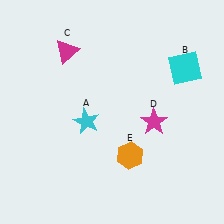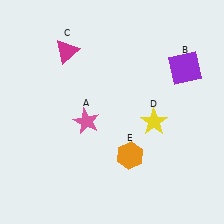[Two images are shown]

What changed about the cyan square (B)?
In Image 1, B is cyan. In Image 2, it changed to purple.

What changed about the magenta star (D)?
In Image 1, D is magenta. In Image 2, it changed to yellow.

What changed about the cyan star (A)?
In Image 1, A is cyan. In Image 2, it changed to pink.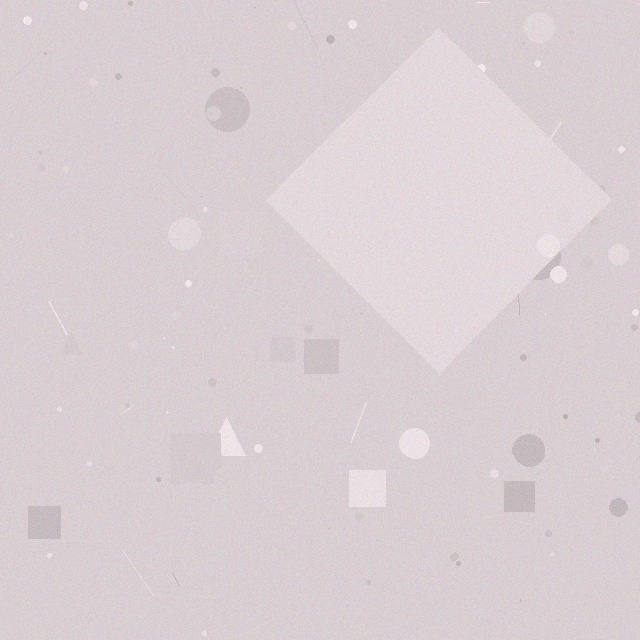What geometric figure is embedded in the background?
A diamond is embedded in the background.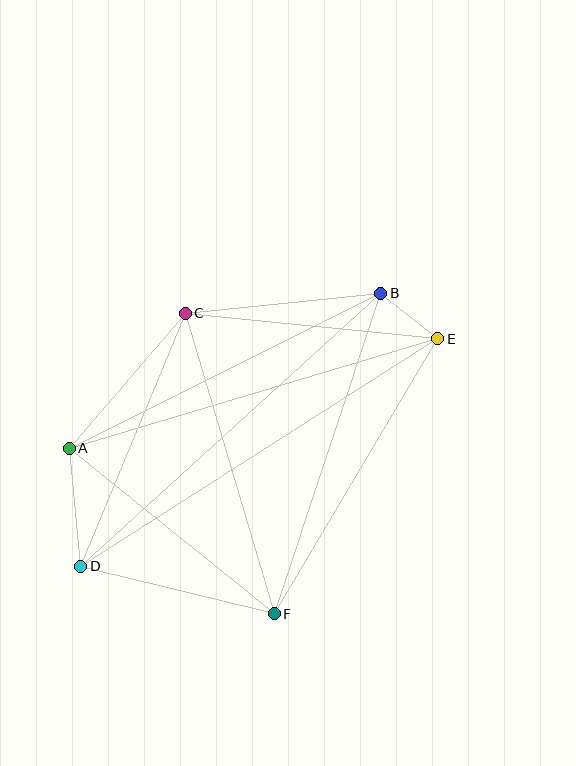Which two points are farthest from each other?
Points D and E are farthest from each other.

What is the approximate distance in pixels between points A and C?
The distance between A and C is approximately 178 pixels.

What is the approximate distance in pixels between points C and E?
The distance between C and E is approximately 254 pixels.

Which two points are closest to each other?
Points B and E are closest to each other.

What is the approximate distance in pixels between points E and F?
The distance between E and F is approximately 320 pixels.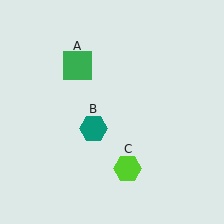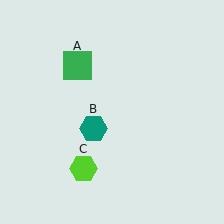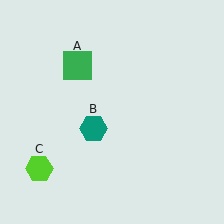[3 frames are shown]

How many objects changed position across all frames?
1 object changed position: lime hexagon (object C).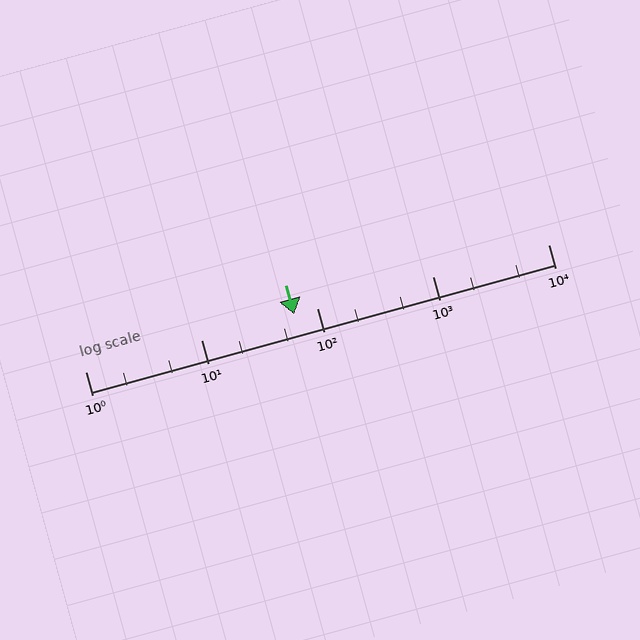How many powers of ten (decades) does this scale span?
The scale spans 4 decades, from 1 to 10000.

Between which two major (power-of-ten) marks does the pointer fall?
The pointer is between 10 and 100.